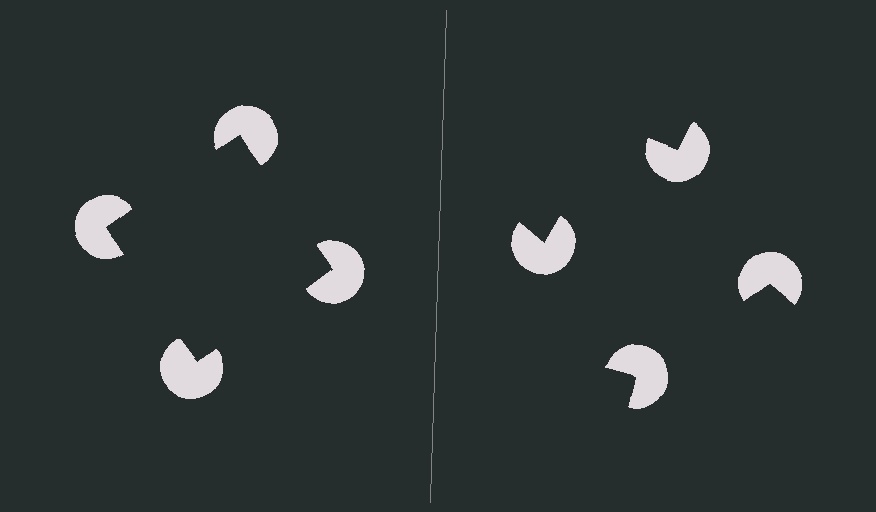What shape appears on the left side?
An illusory square.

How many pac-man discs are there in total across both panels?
8 — 4 on each side.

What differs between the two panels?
The pac-man discs are positioned identically on both sides; only the wedge orientations differ. On the left they align to a square; on the right they are misaligned.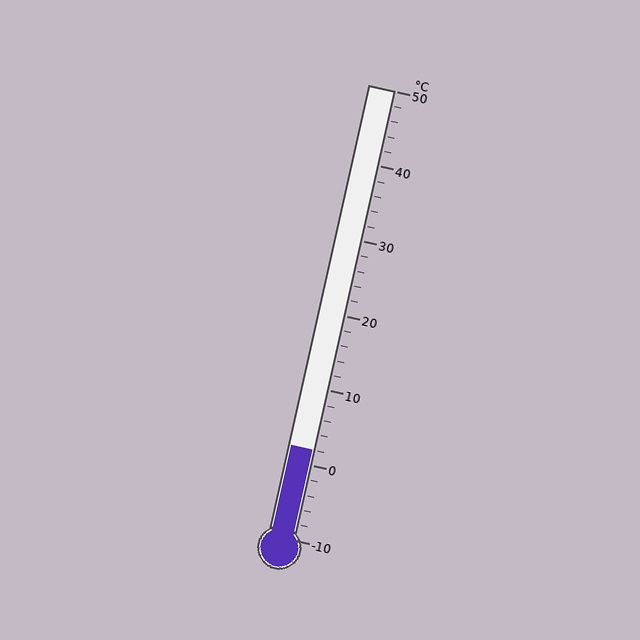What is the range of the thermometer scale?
The thermometer scale ranges from -10°C to 50°C.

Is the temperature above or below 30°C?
The temperature is below 30°C.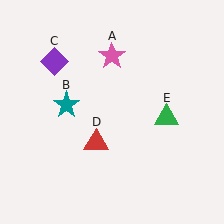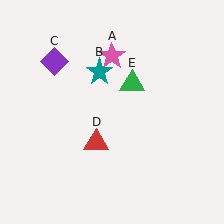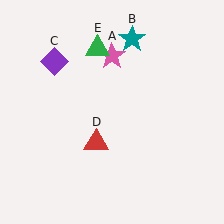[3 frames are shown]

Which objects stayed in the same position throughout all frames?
Pink star (object A) and purple diamond (object C) and red triangle (object D) remained stationary.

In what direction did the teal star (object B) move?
The teal star (object B) moved up and to the right.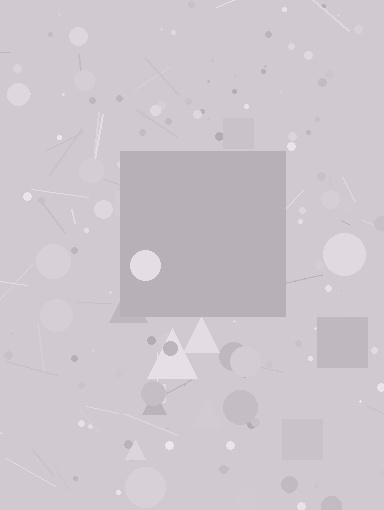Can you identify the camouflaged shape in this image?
The camouflaged shape is a square.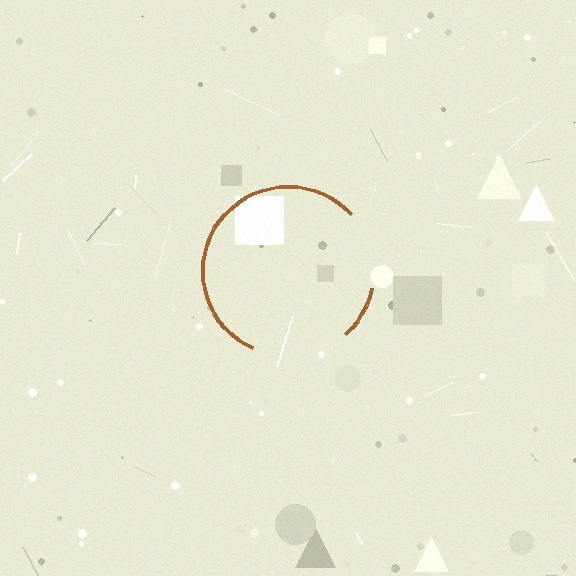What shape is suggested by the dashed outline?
The dashed outline suggests a circle.